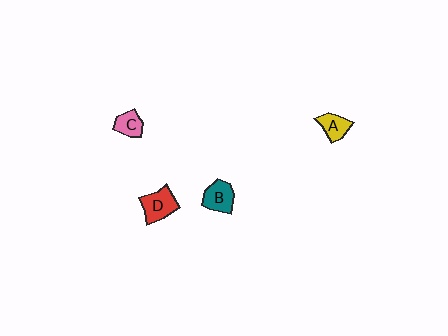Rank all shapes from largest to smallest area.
From largest to smallest: D (red), B (teal), A (yellow), C (pink).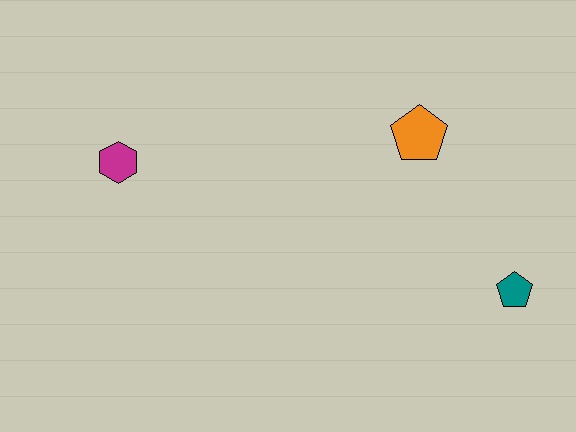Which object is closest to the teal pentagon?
The orange pentagon is closest to the teal pentagon.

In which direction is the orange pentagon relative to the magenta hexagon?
The orange pentagon is to the right of the magenta hexagon.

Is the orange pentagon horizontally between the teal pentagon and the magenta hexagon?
Yes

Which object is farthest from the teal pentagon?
The magenta hexagon is farthest from the teal pentagon.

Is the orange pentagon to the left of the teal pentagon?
Yes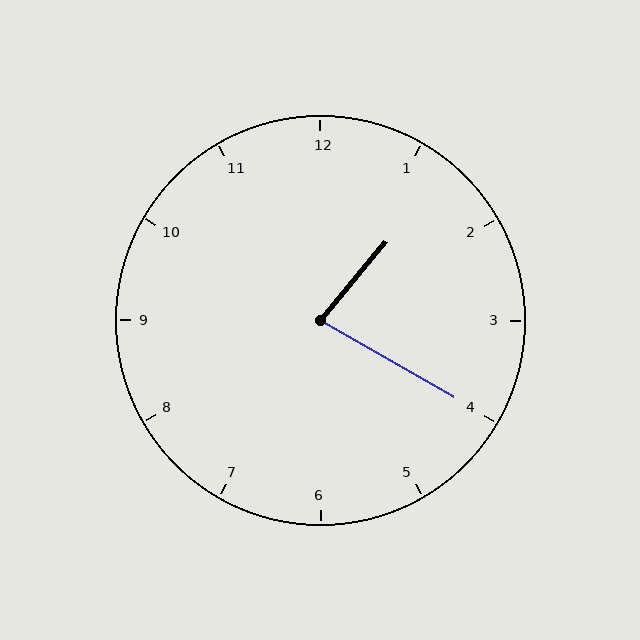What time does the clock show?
1:20.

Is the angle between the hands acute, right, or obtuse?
It is acute.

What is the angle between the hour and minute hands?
Approximately 80 degrees.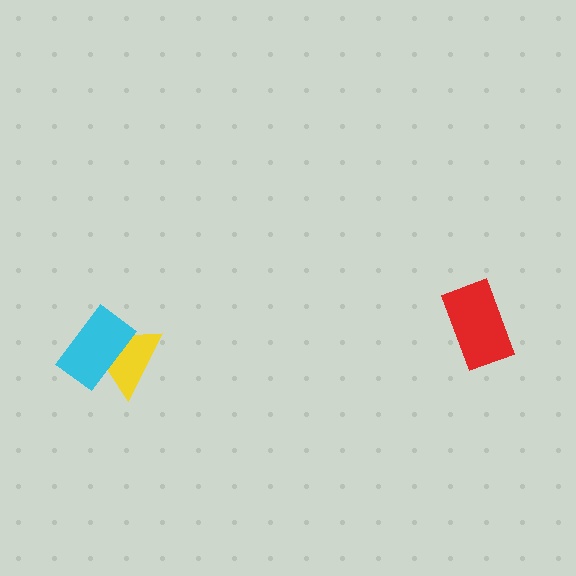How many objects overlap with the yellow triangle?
1 object overlaps with the yellow triangle.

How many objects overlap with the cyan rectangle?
1 object overlaps with the cyan rectangle.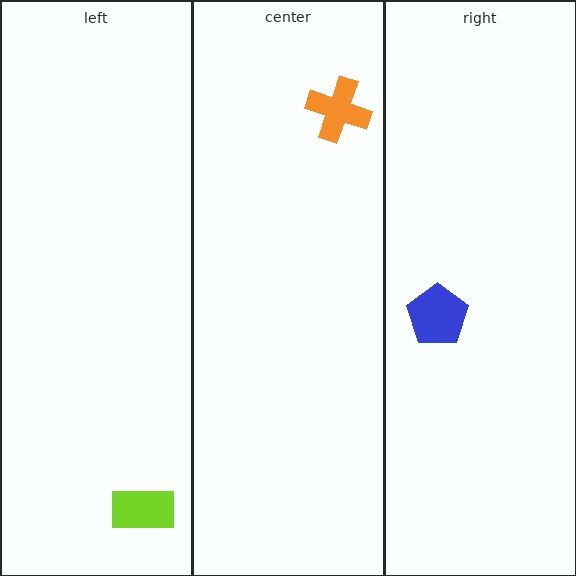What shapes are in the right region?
The blue pentagon.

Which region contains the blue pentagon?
The right region.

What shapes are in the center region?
The orange cross.